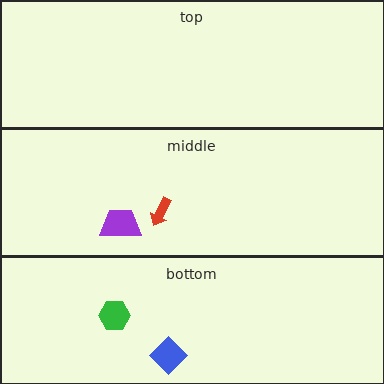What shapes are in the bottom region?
The blue diamond, the green hexagon.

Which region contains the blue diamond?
The bottom region.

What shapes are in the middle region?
The purple trapezoid, the red arrow.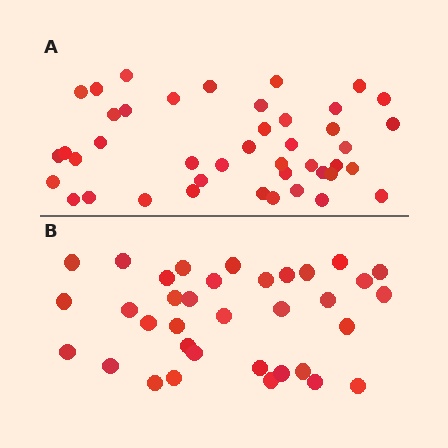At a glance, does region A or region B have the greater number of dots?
Region A (the top region) has more dots.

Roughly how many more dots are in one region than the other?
Region A has roughly 8 or so more dots than region B.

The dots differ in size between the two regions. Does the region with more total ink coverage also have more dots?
No. Region B has more total ink coverage because its dots are larger, but region A actually contains more individual dots. Total area can be misleading — the number of items is what matters here.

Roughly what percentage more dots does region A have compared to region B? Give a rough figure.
About 25% more.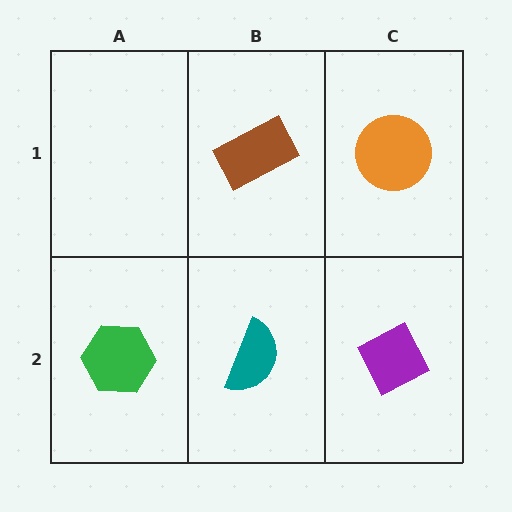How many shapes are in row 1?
2 shapes.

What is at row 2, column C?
A purple diamond.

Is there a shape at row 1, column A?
No, that cell is empty.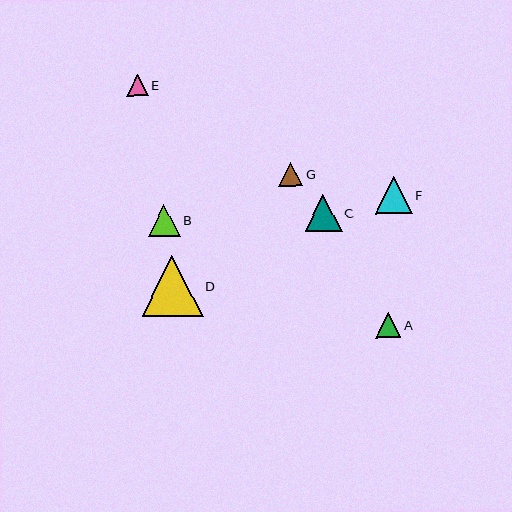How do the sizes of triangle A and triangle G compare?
Triangle A and triangle G are approximately the same size.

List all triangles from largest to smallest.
From largest to smallest: D, F, C, B, A, G, E.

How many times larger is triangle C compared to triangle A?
Triangle C is approximately 1.5 times the size of triangle A.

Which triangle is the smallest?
Triangle E is the smallest with a size of approximately 21 pixels.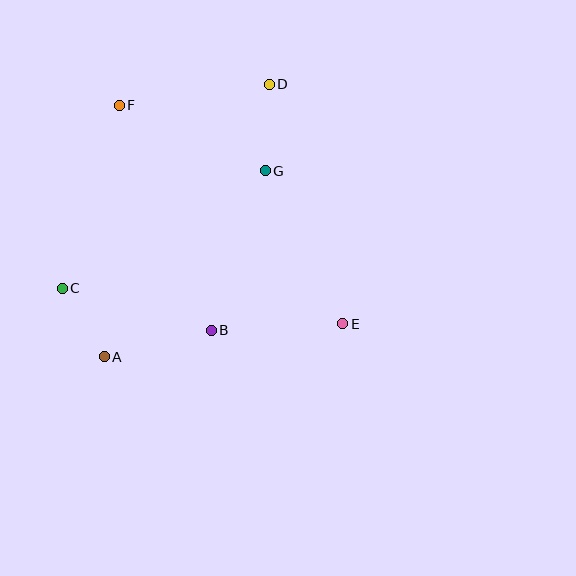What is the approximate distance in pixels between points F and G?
The distance between F and G is approximately 160 pixels.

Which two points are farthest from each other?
Points A and D are farthest from each other.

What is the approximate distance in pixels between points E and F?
The distance between E and F is approximately 312 pixels.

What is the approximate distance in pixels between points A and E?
The distance between A and E is approximately 241 pixels.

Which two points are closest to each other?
Points A and C are closest to each other.